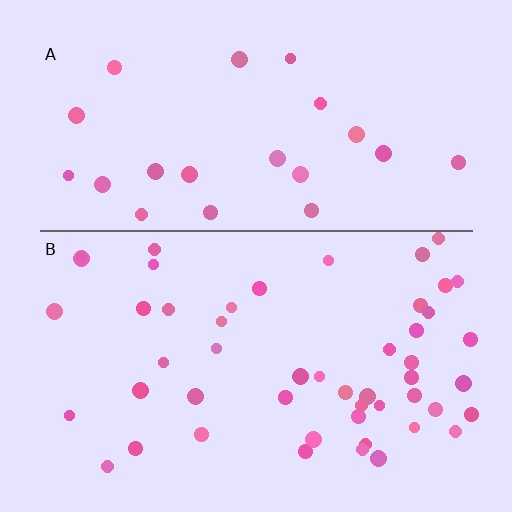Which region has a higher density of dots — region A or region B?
B (the bottom).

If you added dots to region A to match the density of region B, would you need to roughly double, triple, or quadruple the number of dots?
Approximately double.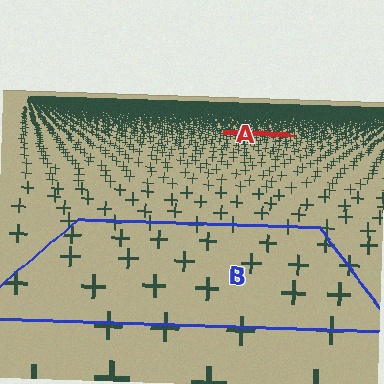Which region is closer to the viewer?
Region B is closer. The texture elements there are larger and more spread out.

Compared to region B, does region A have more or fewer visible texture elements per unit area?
Region A has more texture elements per unit area — they are packed more densely because it is farther away.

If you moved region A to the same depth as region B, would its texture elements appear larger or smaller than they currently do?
They would appear larger. At a closer depth, the same texture elements are projected at a bigger on-screen size.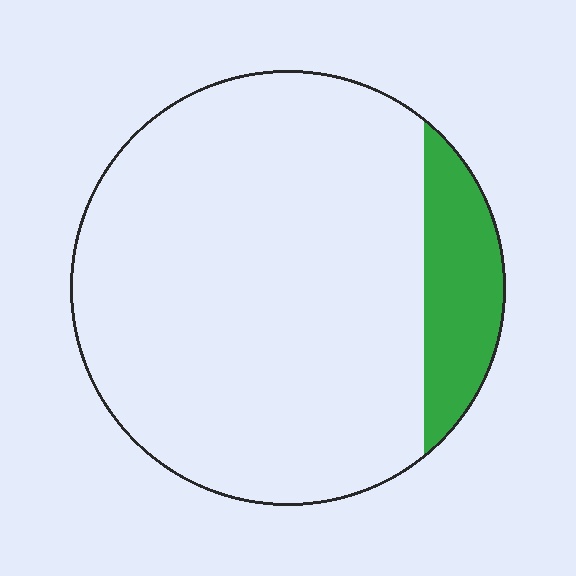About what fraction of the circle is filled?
About one eighth (1/8).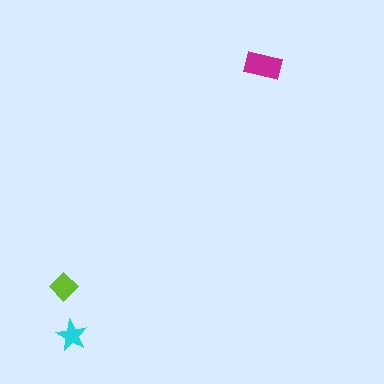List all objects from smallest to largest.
The cyan star, the lime diamond, the magenta rectangle.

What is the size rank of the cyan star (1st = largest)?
3rd.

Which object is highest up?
The magenta rectangle is topmost.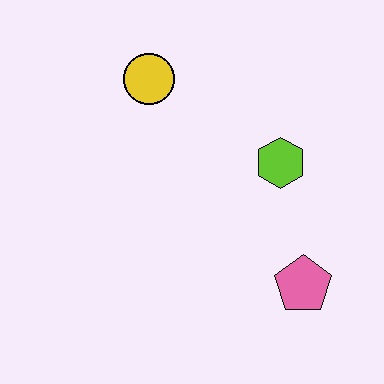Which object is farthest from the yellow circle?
The pink pentagon is farthest from the yellow circle.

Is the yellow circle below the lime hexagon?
No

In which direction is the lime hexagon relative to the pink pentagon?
The lime hexagon is above the pink pentagon.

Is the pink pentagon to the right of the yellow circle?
Yes